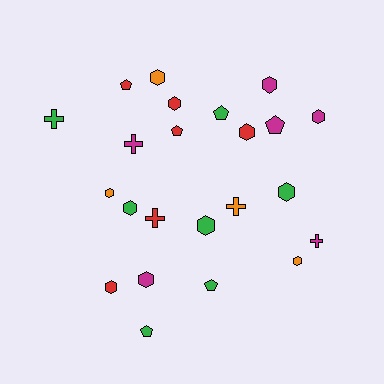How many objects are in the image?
There are 23 objects.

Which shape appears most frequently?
Hexagon, with 12 objects.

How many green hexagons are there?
There are 3 green hexagons.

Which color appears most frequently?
Green, with 7 objects.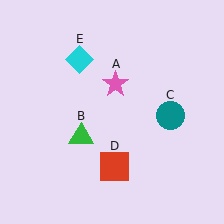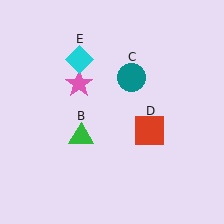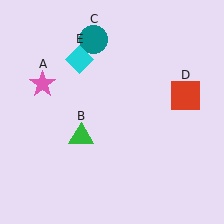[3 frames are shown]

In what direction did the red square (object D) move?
The red square (object D) moved up and to the right.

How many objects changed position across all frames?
3 objects changed position: pink star (object A), teal circle (object C), red square (object D).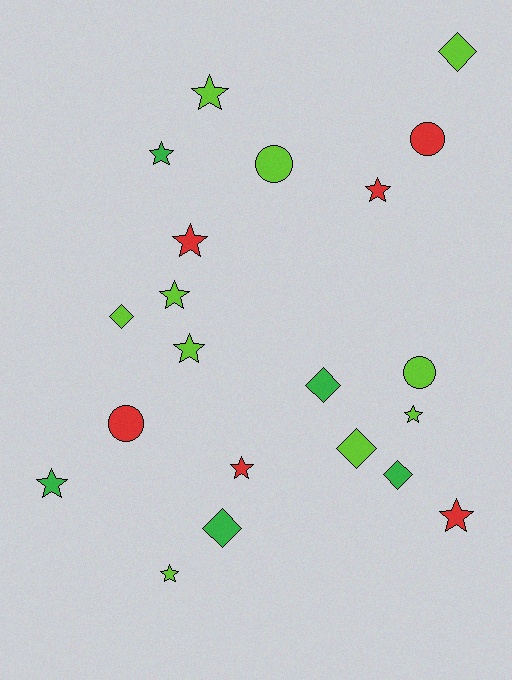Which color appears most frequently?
Lime, with 10 objects.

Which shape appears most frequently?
Star, with 11 objects.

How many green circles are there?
There are no green circles.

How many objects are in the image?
There are 21 objects.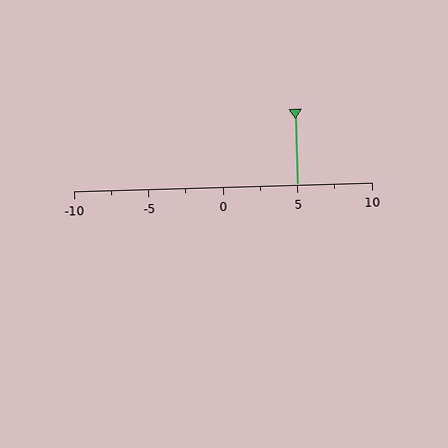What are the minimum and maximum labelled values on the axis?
The axis runs from -10 to 10.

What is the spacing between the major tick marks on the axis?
The major ticks are spaced 5 apart.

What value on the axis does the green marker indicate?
The marker indicates approximately 5.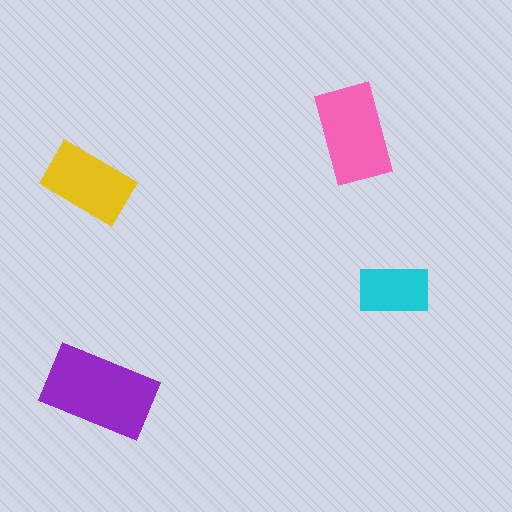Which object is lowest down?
The purple rectangle is bottommost.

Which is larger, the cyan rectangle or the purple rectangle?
The purple one.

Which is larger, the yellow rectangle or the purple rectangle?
The purple one.